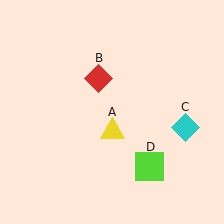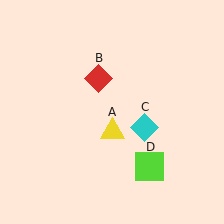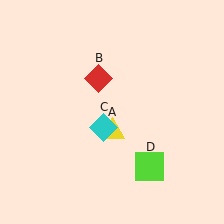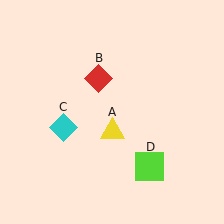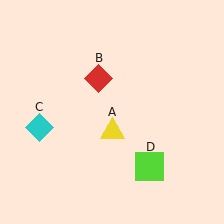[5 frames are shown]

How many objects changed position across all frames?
1 object changed position: cyan diamond (object C).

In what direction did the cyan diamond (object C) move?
The cyan diamond (object C) moved left.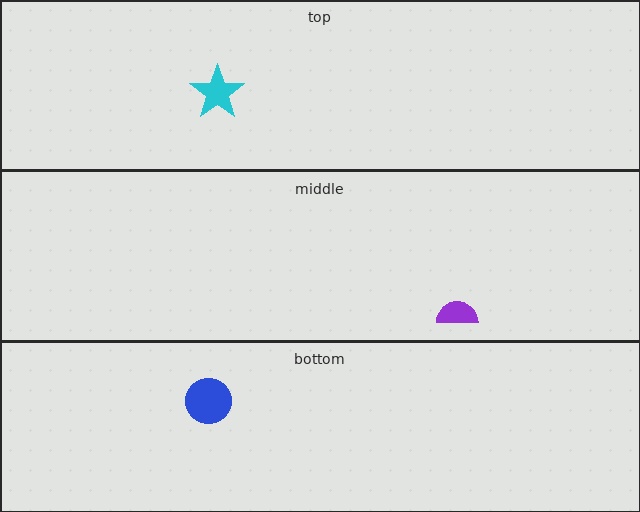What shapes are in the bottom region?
The blue circle.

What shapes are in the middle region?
The purple semicircle.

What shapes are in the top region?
The cyan star.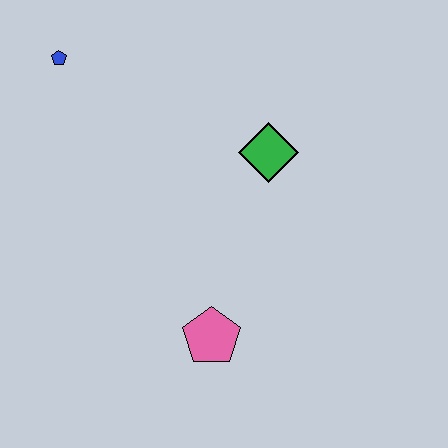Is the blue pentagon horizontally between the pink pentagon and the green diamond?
No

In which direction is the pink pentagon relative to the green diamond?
The pink pentagon is below the green diamond.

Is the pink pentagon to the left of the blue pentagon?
No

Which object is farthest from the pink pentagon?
The blue pentagon is farthest from the pink pentagon.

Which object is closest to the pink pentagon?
The green diamond is closest to the pink pentagon.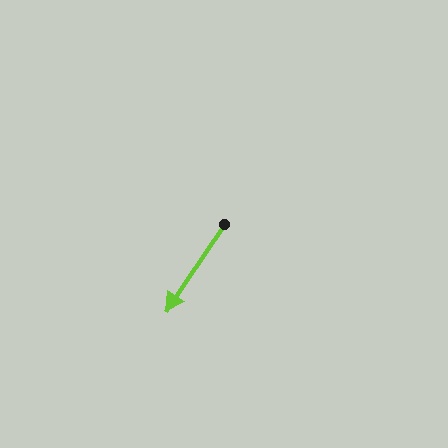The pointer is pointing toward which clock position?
Roughly 7 o'clock.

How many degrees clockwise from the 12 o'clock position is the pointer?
Approximately 214 degrees.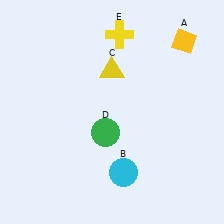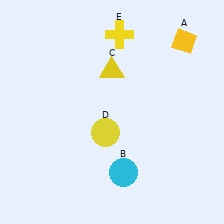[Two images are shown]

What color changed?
The circle (D) changed from green in Image 1 to yellow in Image 2.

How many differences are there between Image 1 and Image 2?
There is 1 difference between the two images.